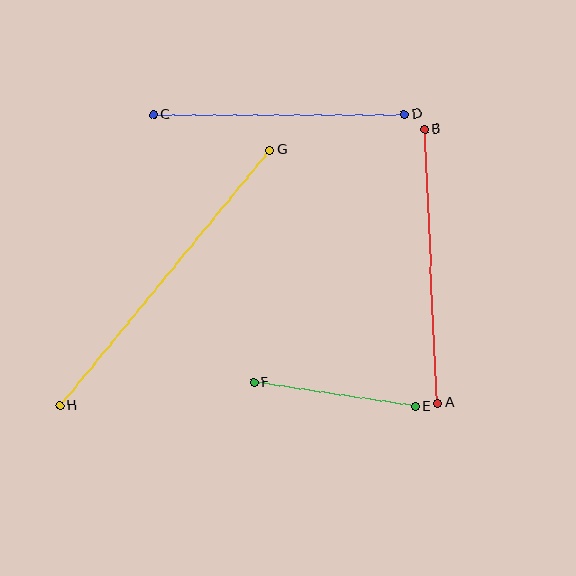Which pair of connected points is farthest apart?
Points G and H are farthest apart.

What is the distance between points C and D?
The distance is approximately 251 pixels.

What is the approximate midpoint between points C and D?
The midpoint is at approximately (279, 114) pixels.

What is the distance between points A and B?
The distance is approximately 274 pixels.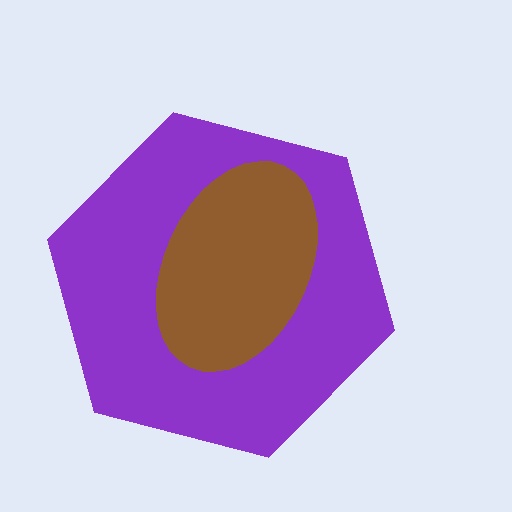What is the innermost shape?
The brown ellipse.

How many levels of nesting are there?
2.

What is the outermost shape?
The purple hexagon.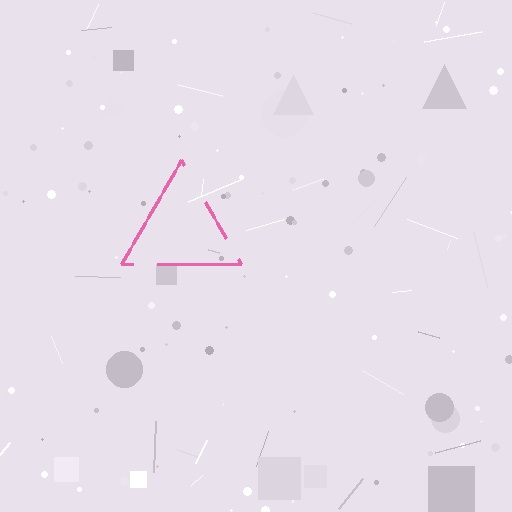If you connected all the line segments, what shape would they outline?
They would outline a triangle.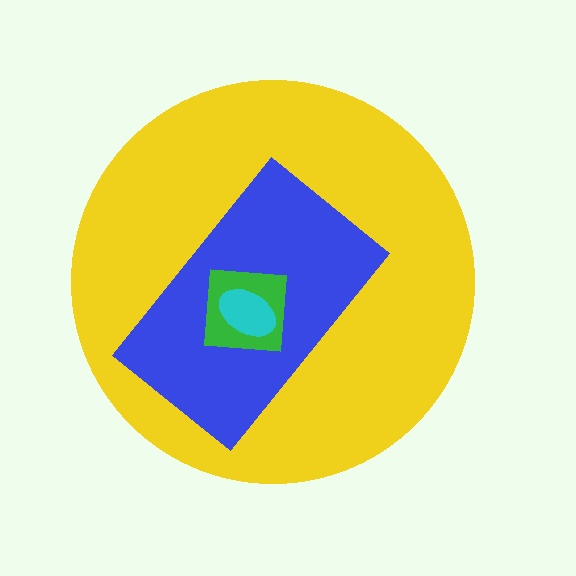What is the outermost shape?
The yellow circle.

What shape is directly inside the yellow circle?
The blue rectangle.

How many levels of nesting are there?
4.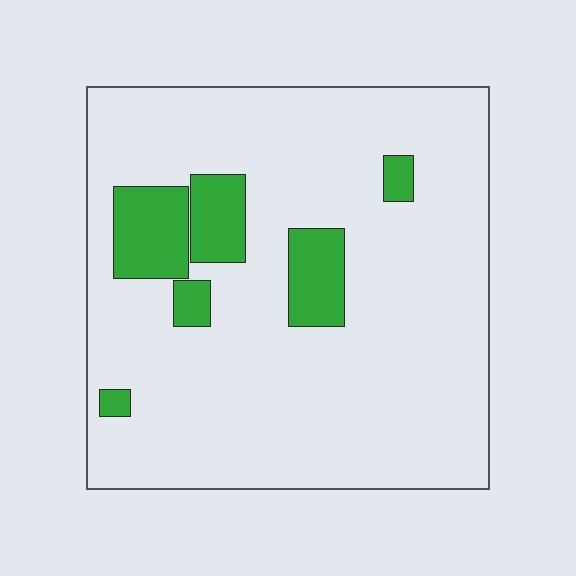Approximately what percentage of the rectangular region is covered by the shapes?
Approximately 15%.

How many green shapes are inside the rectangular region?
6.